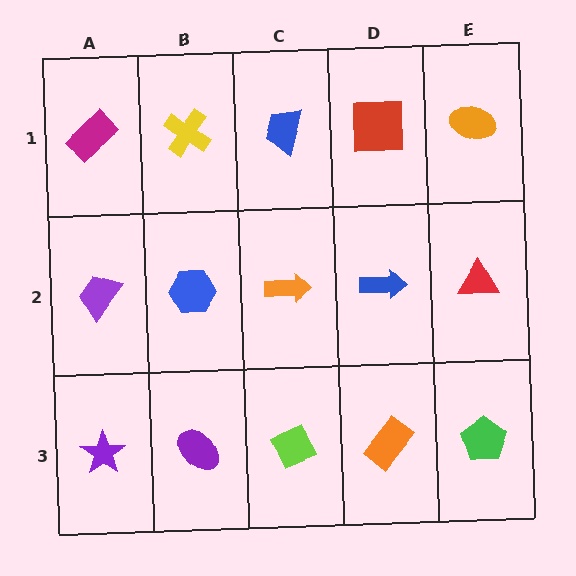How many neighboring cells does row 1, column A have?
2.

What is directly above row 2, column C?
A blue trapezoid.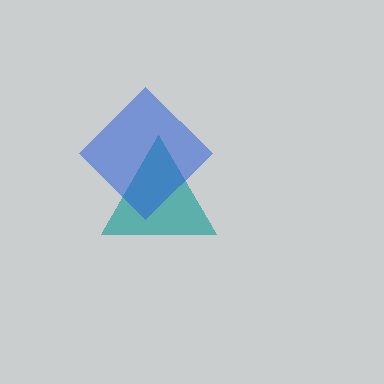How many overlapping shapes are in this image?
There are 2 overlapping shapes in the image.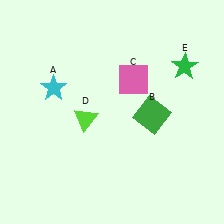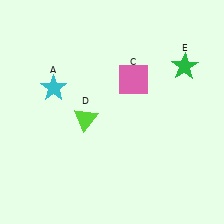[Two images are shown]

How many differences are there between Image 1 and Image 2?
There is 1 difference between the two images.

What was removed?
The green square (B) was removed in Image 2.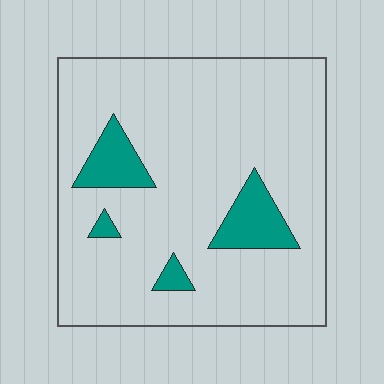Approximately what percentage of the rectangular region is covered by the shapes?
Approximately 10%.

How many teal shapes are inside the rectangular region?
4.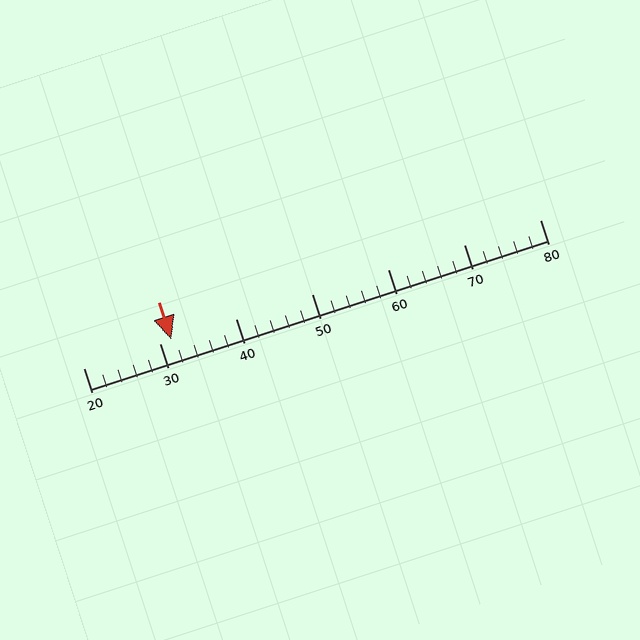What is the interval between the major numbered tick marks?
The major tick marks are spaced 10 units apart.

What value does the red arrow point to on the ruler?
The red arrow points to approximately 32.